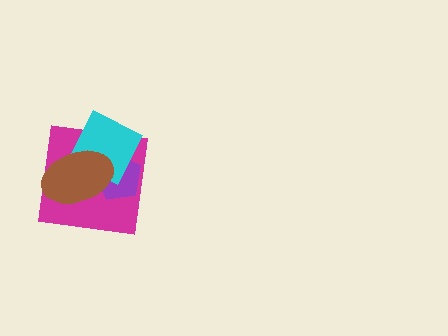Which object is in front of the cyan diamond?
The brown ellipse is in front of the cyan diamond.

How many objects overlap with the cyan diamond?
3 objects overlap with the cyan diamond.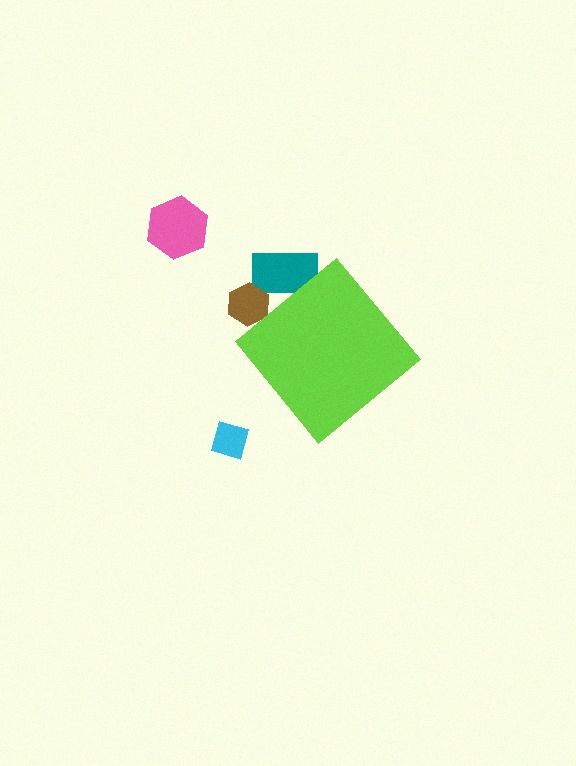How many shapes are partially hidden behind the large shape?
2 shapes are partially hidden.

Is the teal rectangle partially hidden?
Yes, the teal rectangle is partially hidden behind the lime diamond.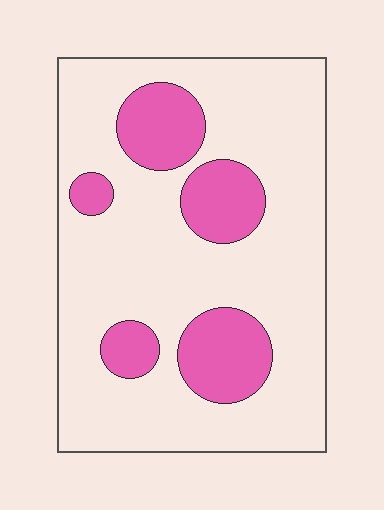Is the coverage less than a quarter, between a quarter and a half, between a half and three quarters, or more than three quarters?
Less than a quarter.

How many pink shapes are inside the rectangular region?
5.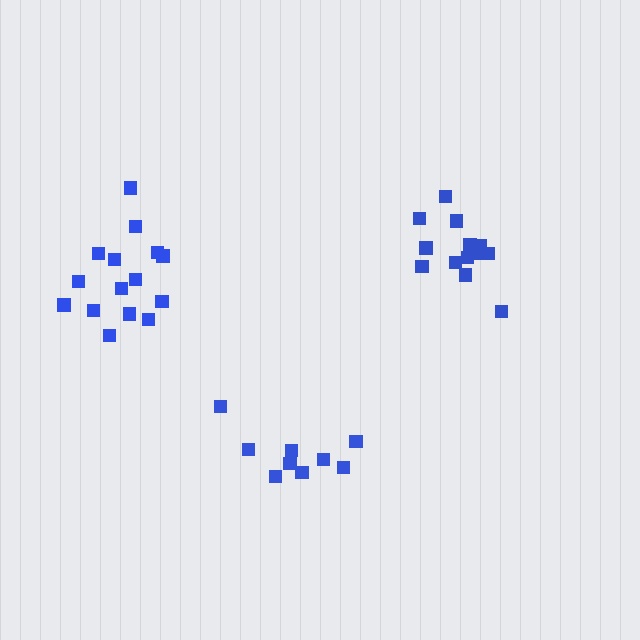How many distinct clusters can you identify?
There are 3 distinct clusters.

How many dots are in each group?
Group 1: 14 dots, Group 2: 9 dots, Group 3: 15 dots (38 total).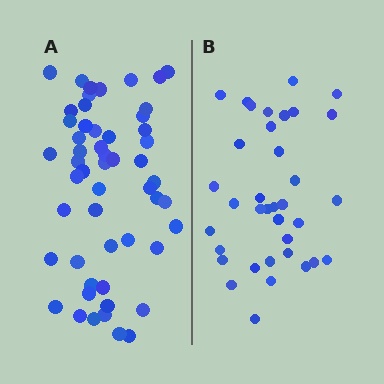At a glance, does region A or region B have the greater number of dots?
Region A (the left region) has more dots.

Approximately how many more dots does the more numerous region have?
Region A has approximately 15 more dots than region B.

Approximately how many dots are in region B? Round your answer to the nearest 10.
About 40 dots. (The exact count is 36, which rounds to 40.)